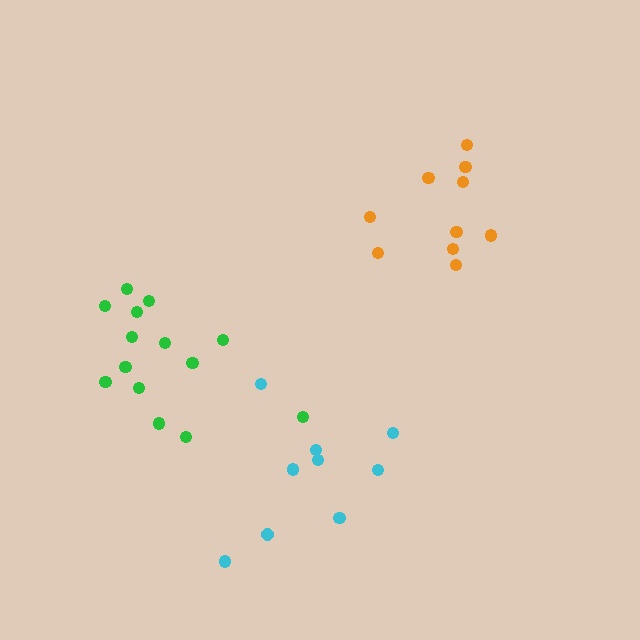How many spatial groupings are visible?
There are 3 spatial groupings.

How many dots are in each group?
Group 1: 10 dots, Group 2: 14 dots, Group 3: 9 dots (33 total).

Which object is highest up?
The orange cluster is topmost.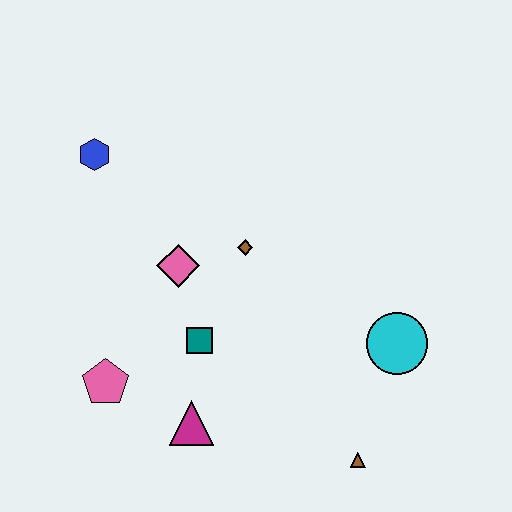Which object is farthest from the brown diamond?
The brown triangle is farthest from the brown diamond.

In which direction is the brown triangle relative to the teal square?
The brown triangle is to the right of the teal square.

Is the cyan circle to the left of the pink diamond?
No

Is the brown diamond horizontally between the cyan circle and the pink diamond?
Yes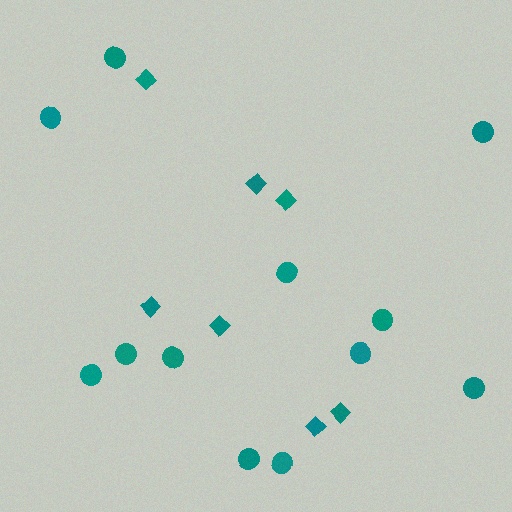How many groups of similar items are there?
There are 2 groups: one group of circles (12) and one group of diamonds (7).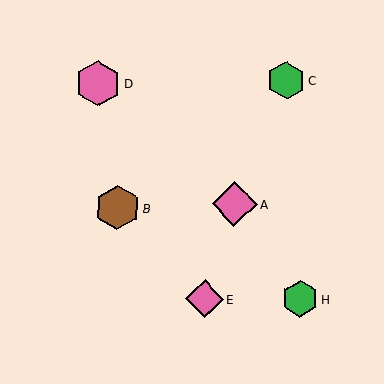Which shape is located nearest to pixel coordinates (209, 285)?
The pink diamond (labeled E) at (204, 299) is nearest to that location.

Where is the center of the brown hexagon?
The center of the brown hexagon is at (117, 208).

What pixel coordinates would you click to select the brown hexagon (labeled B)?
Click at (117, 208) to select the brown hexagon B.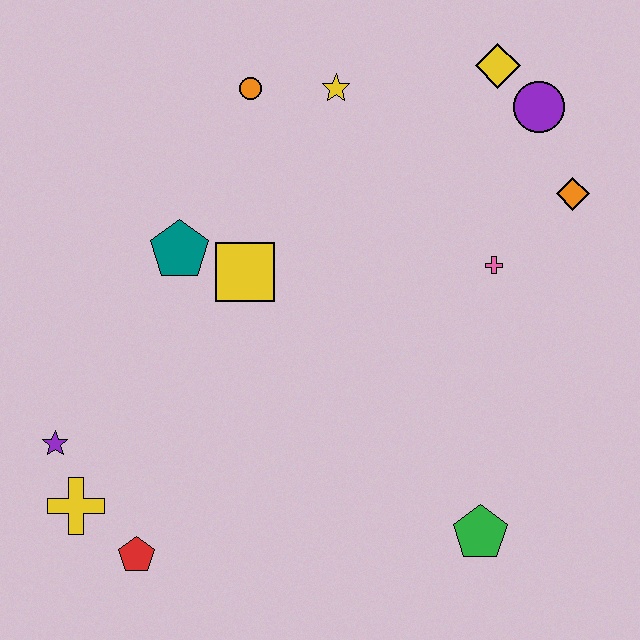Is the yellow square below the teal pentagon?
Yes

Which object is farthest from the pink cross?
The yellow cross is farthest from the pink cross.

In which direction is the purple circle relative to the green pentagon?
The purple circle is above the green pentagon.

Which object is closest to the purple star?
The yellow cross is closest to the purple star.